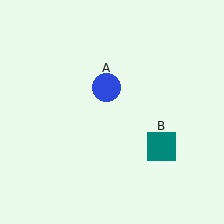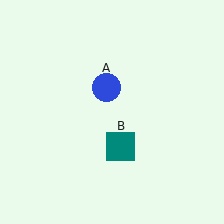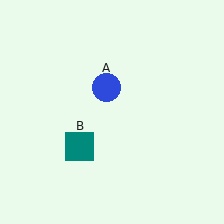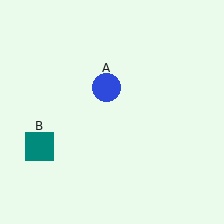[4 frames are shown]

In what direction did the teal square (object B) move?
The teal square (object B) moved left.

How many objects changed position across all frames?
1 object changed position: teal square (object B).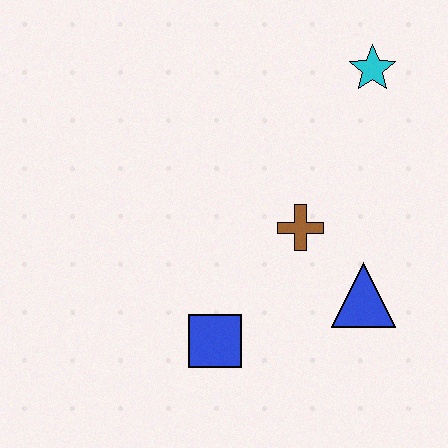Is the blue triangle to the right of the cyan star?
No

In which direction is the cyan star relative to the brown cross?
The cyan star is above the brown cross.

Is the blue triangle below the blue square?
No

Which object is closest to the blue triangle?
The brown cross is closest to the blue triangle.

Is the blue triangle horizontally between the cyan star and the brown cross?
Yes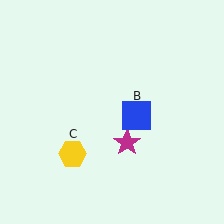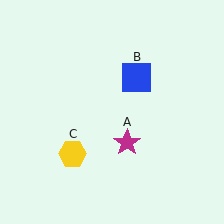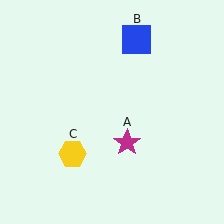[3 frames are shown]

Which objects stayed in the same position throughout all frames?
Magenta star (object A) and yellow hexagon (object C) remained stationary.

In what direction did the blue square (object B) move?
The blue square (object B) moved up.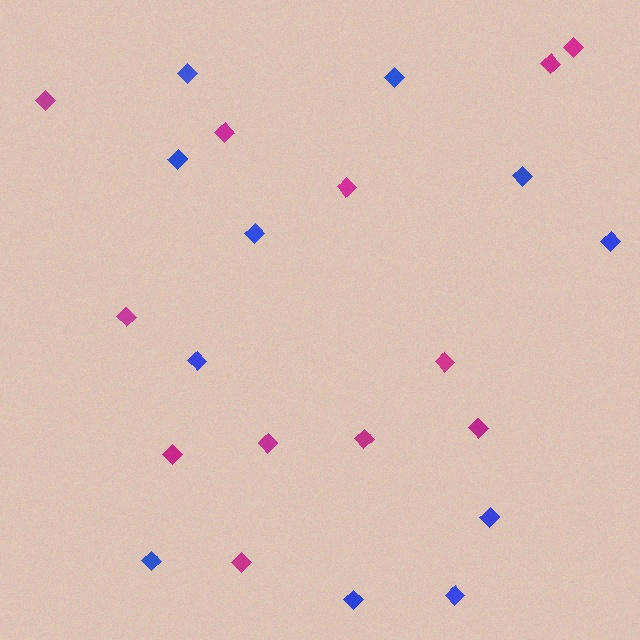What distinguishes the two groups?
There are 2 groups: one group of blue diamonds (11) and one group of magenta diamonds (12).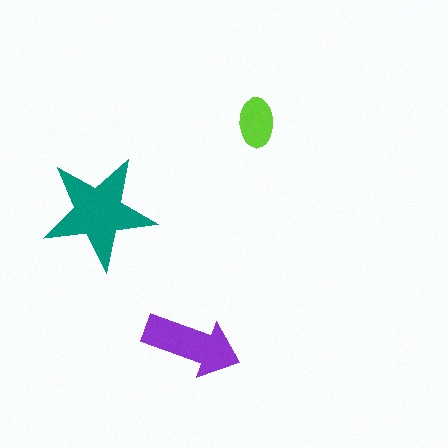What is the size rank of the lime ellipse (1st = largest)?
3rd.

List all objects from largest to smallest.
The teal star, the purple arrow, the lime ellipse.